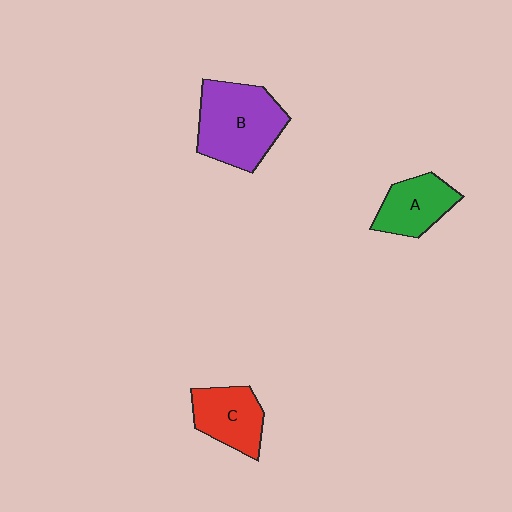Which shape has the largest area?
Shape B (purple).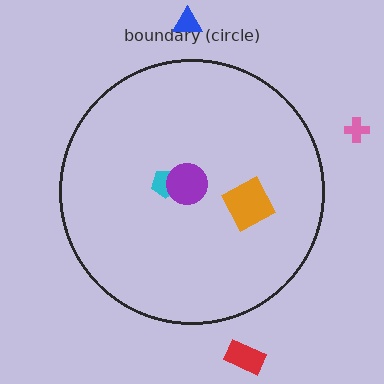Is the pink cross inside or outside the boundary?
Outside.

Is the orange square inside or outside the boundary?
Inside.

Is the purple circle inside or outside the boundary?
Inside.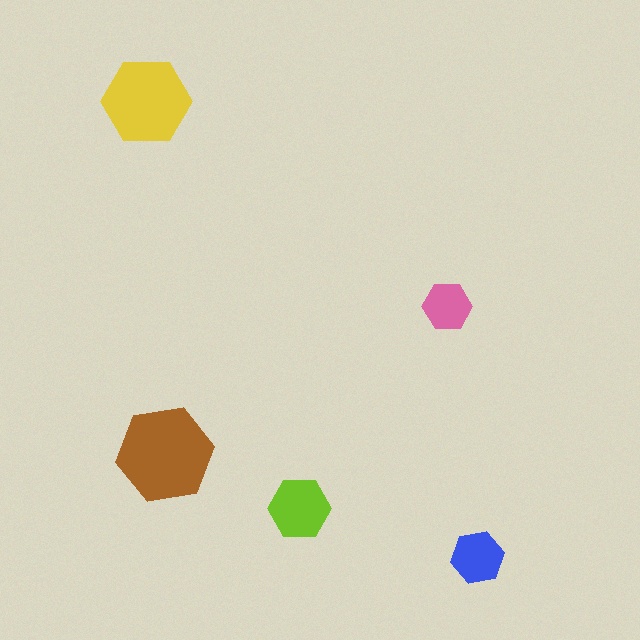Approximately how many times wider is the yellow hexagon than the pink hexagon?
About 2 times wider.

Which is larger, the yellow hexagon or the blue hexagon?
The yellow one.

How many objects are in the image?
There are 5 objects in the image.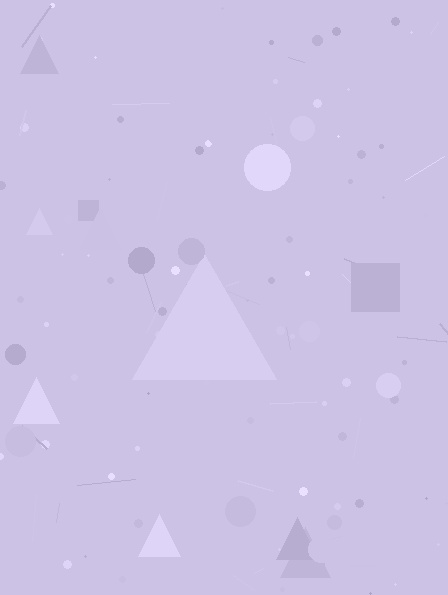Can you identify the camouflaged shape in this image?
The camouflaged shape is a triangle.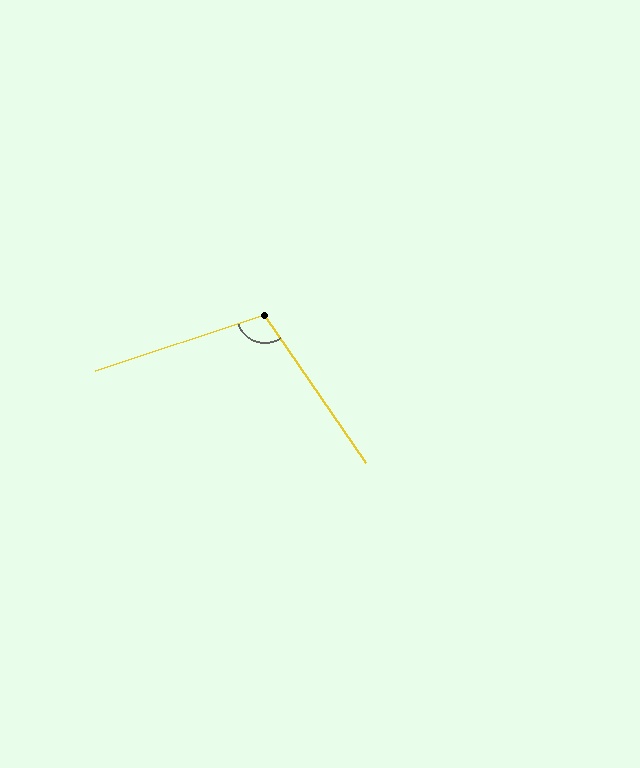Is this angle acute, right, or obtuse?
It is obtuse.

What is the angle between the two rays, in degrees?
Approximately 106 degrees.